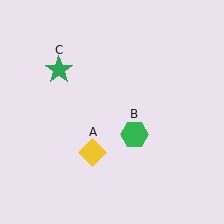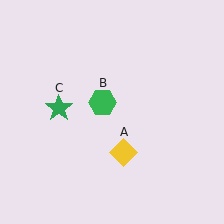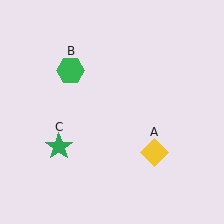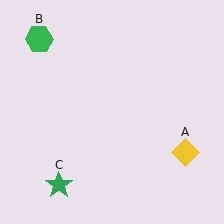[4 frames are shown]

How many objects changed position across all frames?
3 objects changed position: yellow diamond (object A), green hexagon (object B), green star (object C).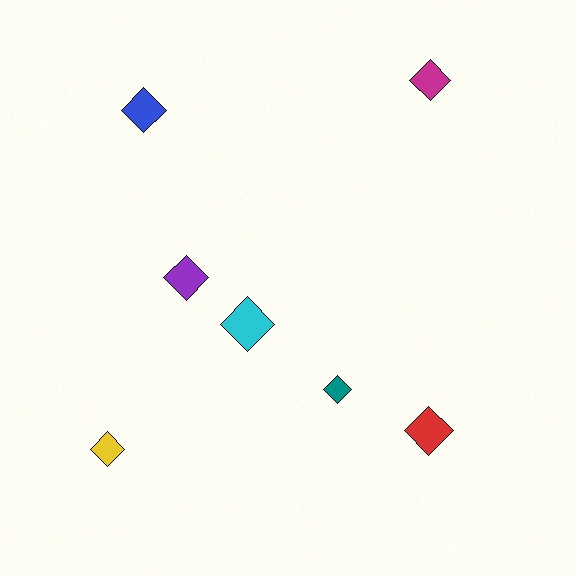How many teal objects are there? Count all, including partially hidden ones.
There is 1 teal object.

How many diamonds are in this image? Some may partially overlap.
There are 7 diamonds.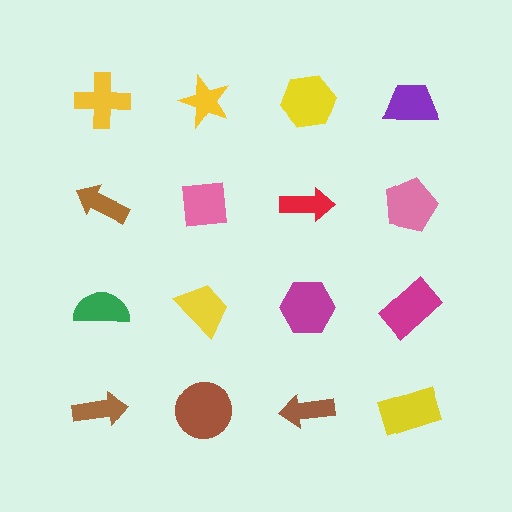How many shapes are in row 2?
4 shapes.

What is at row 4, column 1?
A brown arrow.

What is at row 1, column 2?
A yellow star.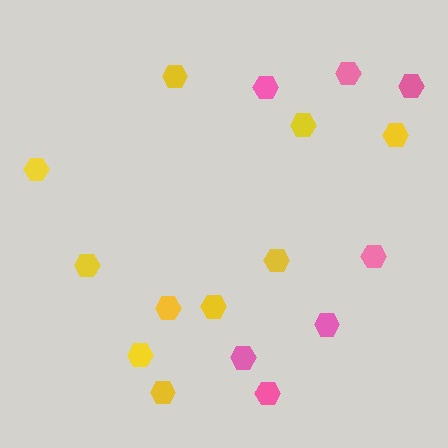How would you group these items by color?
There are 2 groups: one group of yellow hexagons (10) and one group of pink hexagons (7).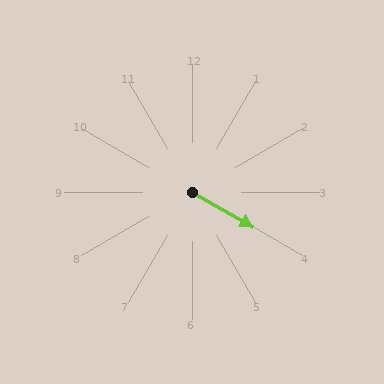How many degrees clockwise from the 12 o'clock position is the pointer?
Approximately 120 degrees.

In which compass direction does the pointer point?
Southeast.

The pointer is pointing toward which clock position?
Roughly 4 o'clock.